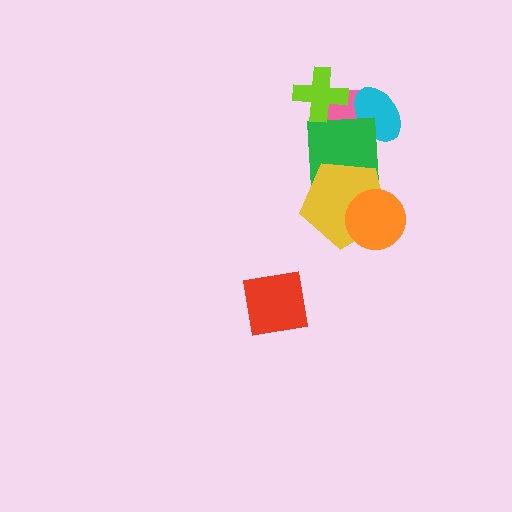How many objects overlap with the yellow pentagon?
2 objects overlap with the yellow pentagon.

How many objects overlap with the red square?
0 objects overlap with the red square.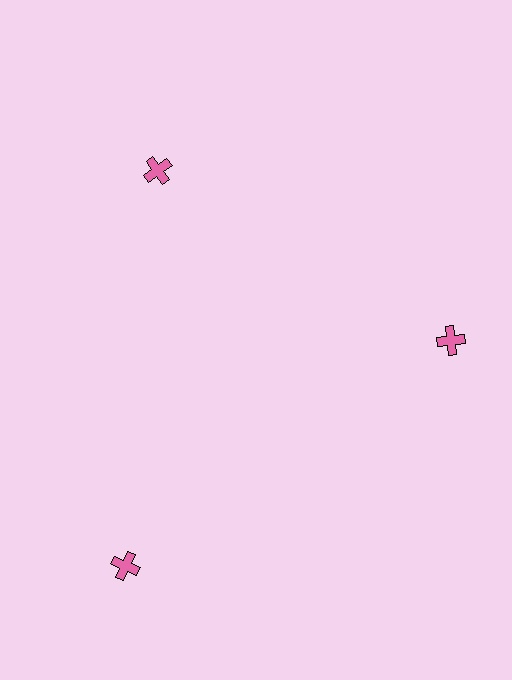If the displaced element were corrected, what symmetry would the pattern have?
It would have 3-fold rotational symmetry — the pattern would map onto itself every 120 degrees.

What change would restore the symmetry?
The symmetry would be restored by moving it inward, back onto the ring so that all 3 crosses sit at equal angles and equal distance from the center.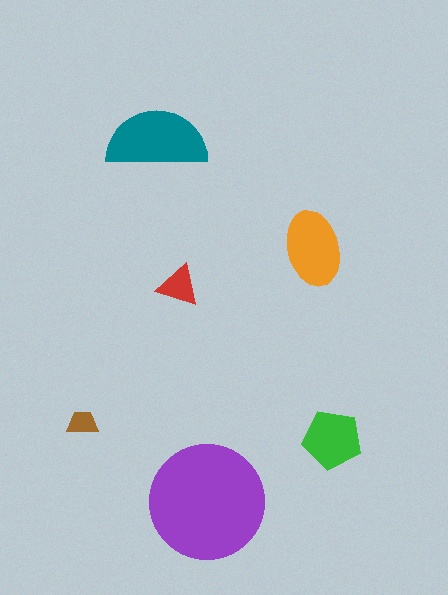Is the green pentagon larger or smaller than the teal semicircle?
Smaller.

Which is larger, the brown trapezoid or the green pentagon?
The green pentagon.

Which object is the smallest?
The brown trapezoid.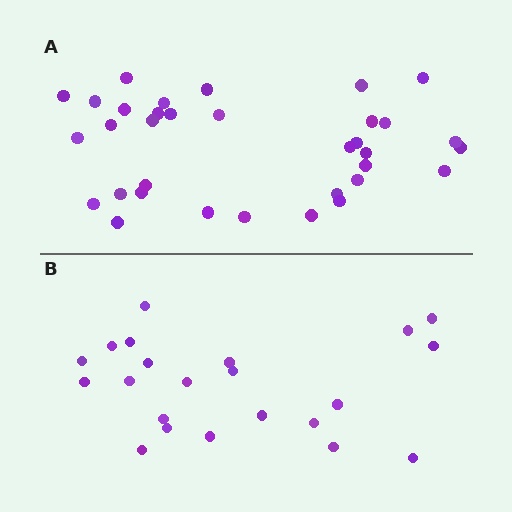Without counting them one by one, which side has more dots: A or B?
Region A (the top region) has more dots.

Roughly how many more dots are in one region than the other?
Region A has roughly 12 or so more dots than region B.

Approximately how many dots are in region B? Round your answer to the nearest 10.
About 20 dots. (The exact count is 22, which rounds to 20.)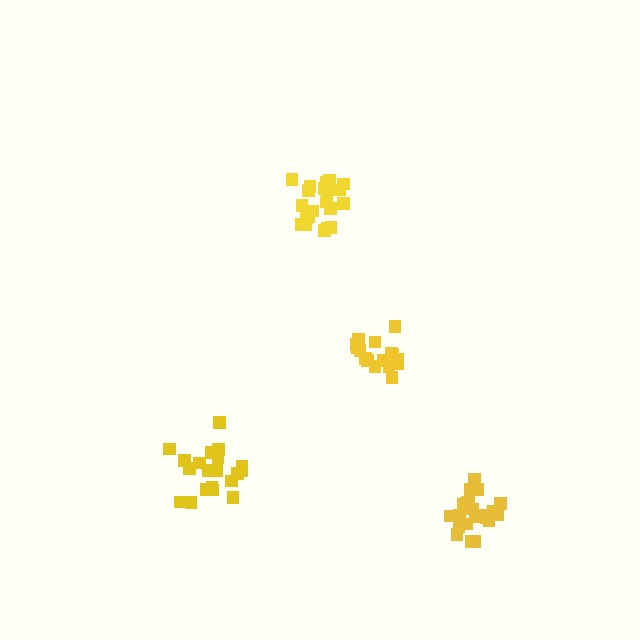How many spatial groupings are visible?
There are 4 spatial groupings.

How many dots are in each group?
Group 1: 18 dots, Group 2: 21 dots, Group 3: 21 dots, Group 4: 20 dots (80 total).